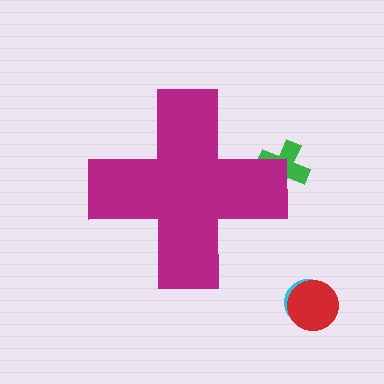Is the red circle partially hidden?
No, the red circle is fully visible.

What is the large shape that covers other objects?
A magenta cross.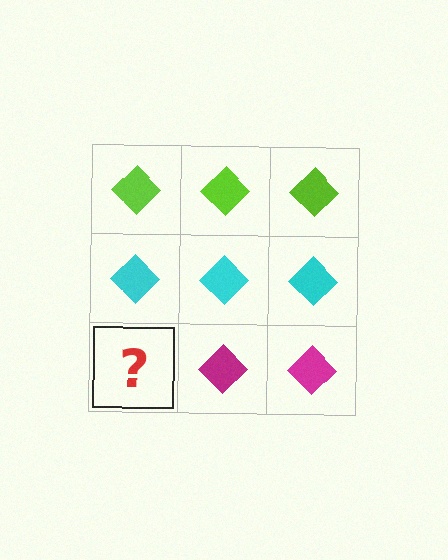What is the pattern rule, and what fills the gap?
The rule is that each row has a consistent color. The gap should be filled with a magenta diamond.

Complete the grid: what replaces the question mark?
The question mark should be replaced with a magenta diamond.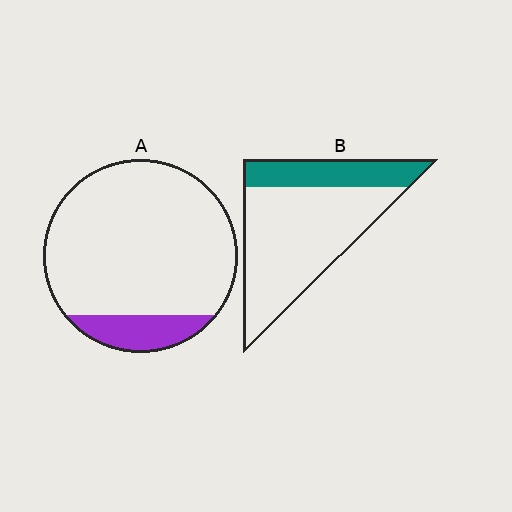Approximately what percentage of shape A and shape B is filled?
A is approximately 15% and B is approximately 25%.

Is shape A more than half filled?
No.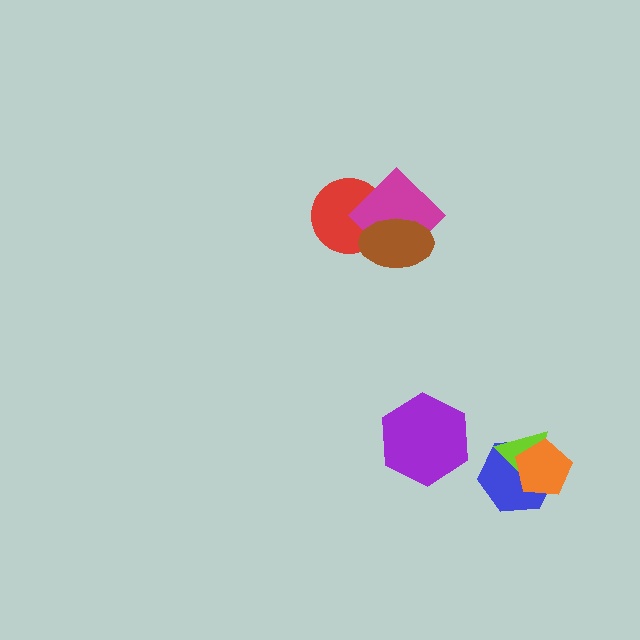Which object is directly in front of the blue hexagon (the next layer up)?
The lime triangle is directly in front of the blue hexagon.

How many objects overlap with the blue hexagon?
2 objects overlap with the blue hexagon.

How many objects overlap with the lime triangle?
2 objects overlap with the lime triangle.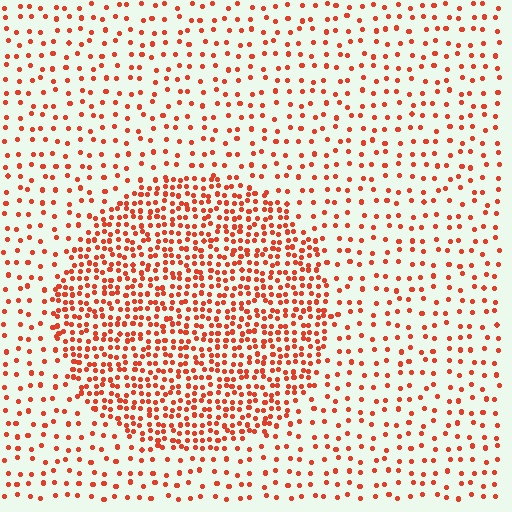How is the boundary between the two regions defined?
The boundary is defined by a change in element density (approximately 2.6x ratio). All elements are the same color, size, and shape.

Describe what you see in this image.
The image contains small red elements arranged at two different densities. A circle-shaped region is visible where the elements are more densely packed than the surrounding area.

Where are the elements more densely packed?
The elements are more densely packed inside the circle boundary.